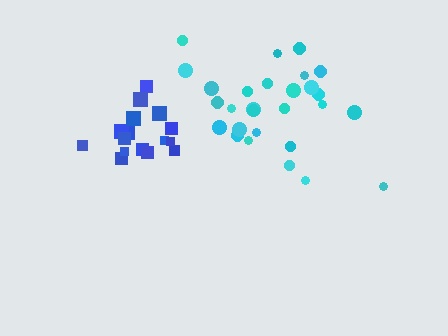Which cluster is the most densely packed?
Blue.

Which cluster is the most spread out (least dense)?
Cyan.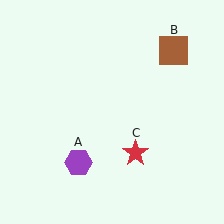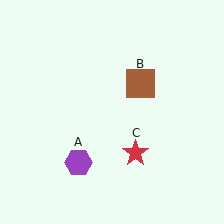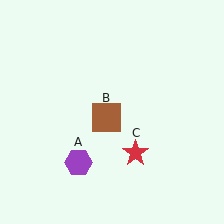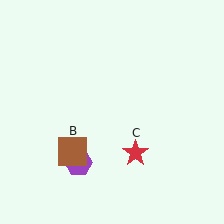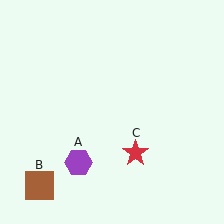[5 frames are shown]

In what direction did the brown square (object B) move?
The brown square (object B) moved down and to the left.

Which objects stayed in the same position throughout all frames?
Purple hexagon (object A) and red star (object C) remained stationary.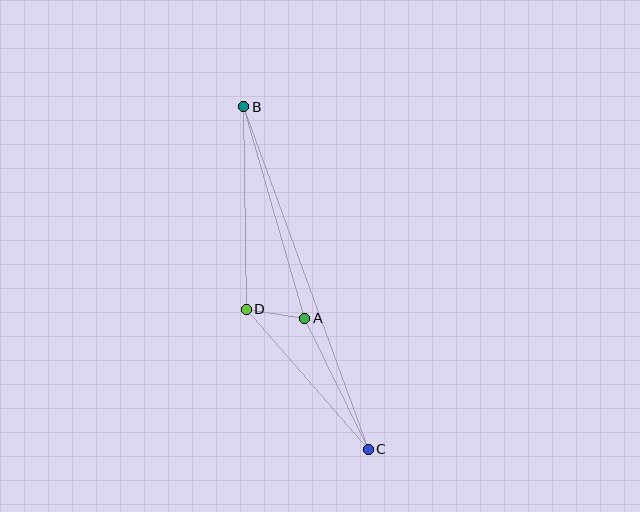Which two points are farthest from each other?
Points B and C are farthest from each other.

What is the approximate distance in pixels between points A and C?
The distance between A and C is approximately 145 pixels.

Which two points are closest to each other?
Points A and D are closest to each other.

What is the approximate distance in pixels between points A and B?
The distance between A and B is approximately 220 pixels.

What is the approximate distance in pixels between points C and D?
The distance between C and D is approximately 185 pixels.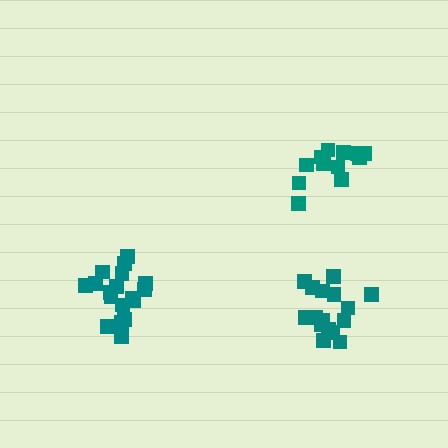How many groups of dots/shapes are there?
There are 3 groups.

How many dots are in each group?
Group 1: 16 dots, Group 2: 18 dots, Group 3: 13 dots (47 total).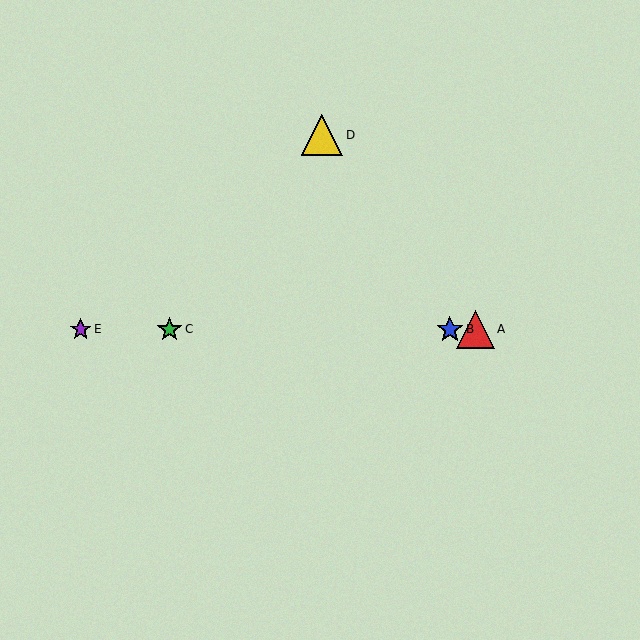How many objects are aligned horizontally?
4 objects (A, B, C, E) are aligned horizontally.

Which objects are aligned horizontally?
Objects A, B, C, E are aligned horizontally.